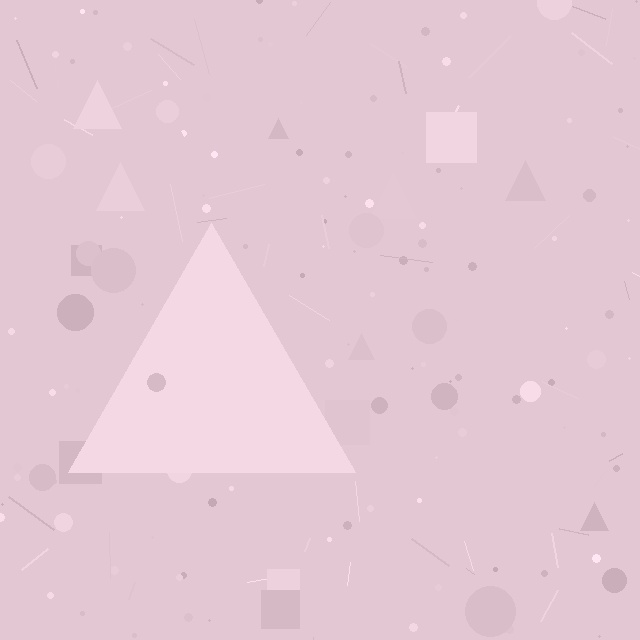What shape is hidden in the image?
A triangle is hidden in the image.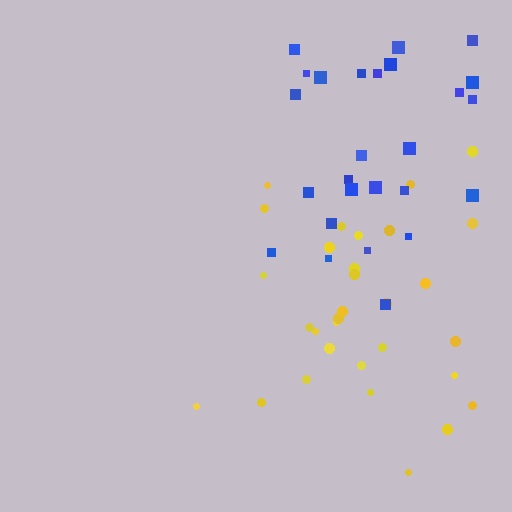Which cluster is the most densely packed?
Yellow.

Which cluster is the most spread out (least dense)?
Blue.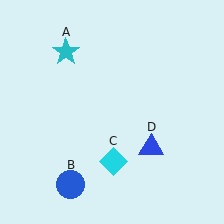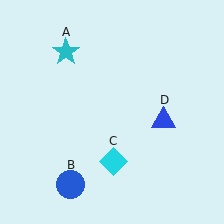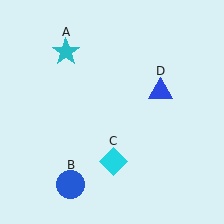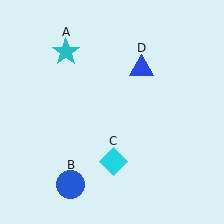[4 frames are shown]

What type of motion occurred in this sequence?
The blue triangle (object D) rotated counterclockwise around the center of the scene.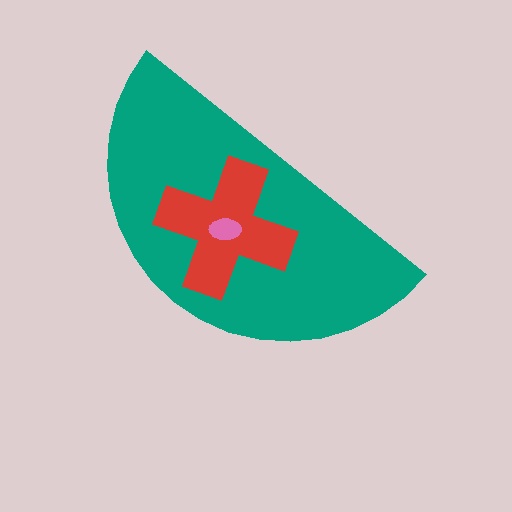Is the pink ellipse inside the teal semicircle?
Yes.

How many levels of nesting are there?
3.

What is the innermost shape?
The pink ellipse.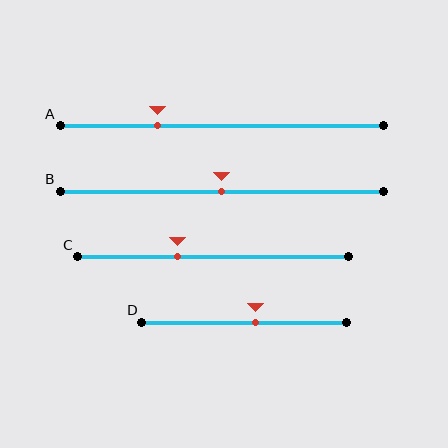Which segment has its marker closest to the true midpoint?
Segment B has its marker closest to the true midpoint.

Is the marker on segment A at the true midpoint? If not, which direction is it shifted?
No, the marker on segment A is shifted to the left by about 20% of the segment length.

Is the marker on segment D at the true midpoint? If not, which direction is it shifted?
No, the marker on segment D is shifted to the right by about 6% of the segment length.